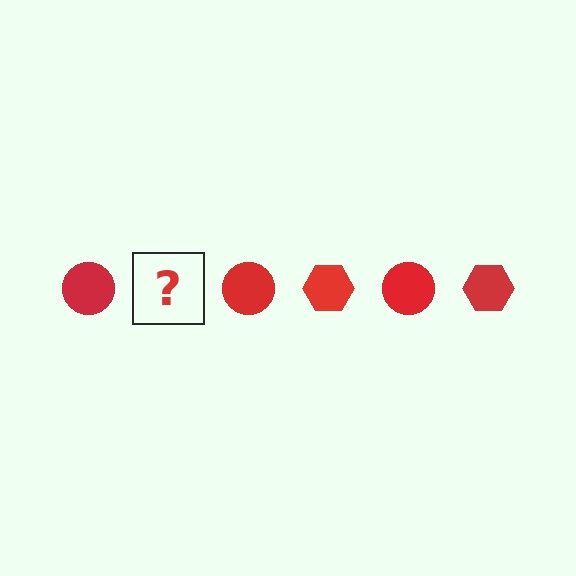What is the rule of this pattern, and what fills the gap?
The rule is that the pattern cycles through circle, hexagon shapes in red. The gap should be filled with a red hexagon.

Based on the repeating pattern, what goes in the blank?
The blank should be a red hexagon.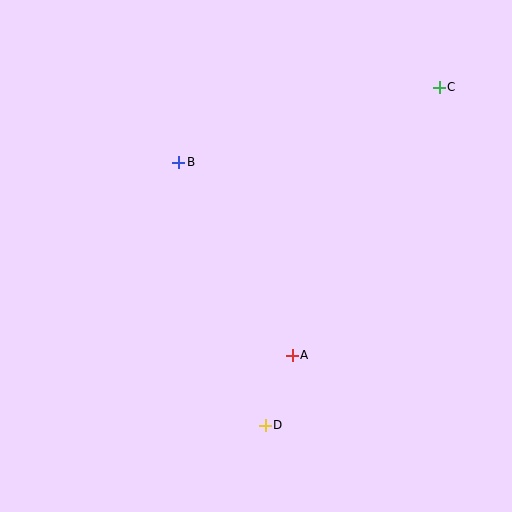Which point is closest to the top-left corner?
Point B is closest to the top-left corner.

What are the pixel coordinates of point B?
Point B is at (179, 162).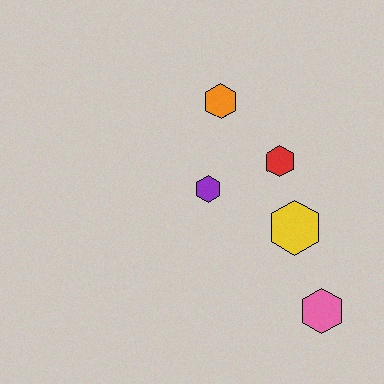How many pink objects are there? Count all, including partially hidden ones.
There is 1 pink object.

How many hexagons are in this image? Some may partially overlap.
There are 5 hexagons.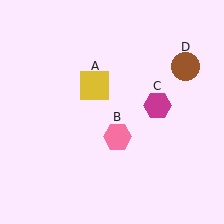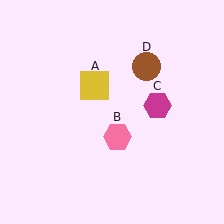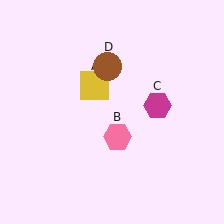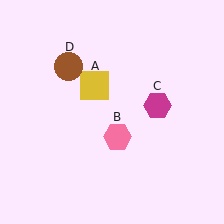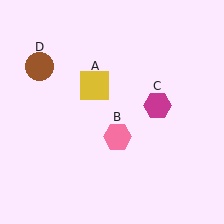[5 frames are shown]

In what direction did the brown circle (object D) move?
The brown circle (object D) moved left.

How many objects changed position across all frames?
1 object changed position: brown circle (object D).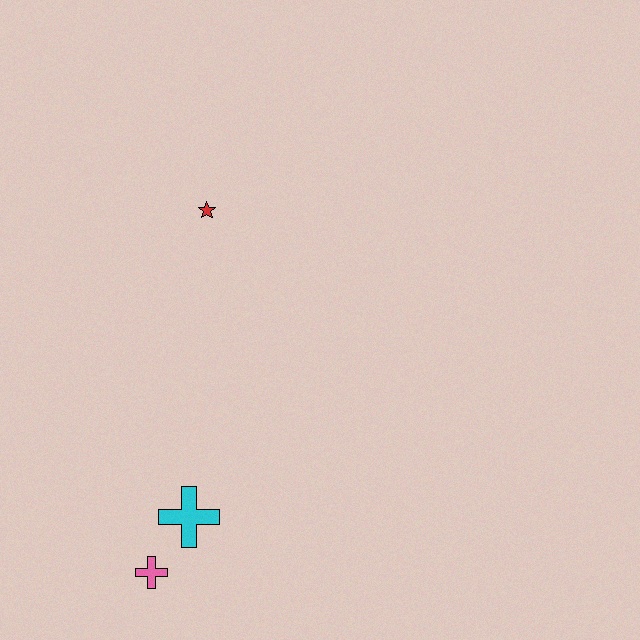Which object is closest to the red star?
The cyan cross is closest to the red star.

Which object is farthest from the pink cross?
The red star is farthest from the pink cross.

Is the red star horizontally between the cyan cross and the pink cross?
No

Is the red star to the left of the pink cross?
No